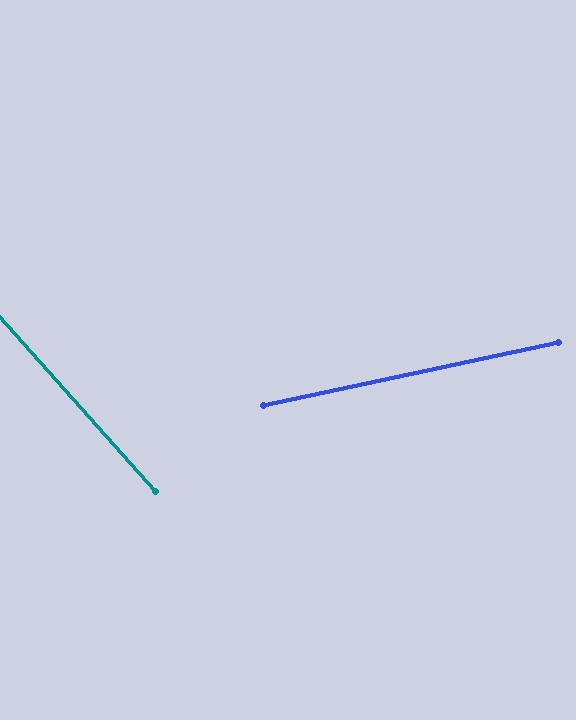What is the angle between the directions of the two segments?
Approximately 60 degrees.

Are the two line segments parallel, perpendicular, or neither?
Neither parallel nor perpendicular — they differ by about 60°.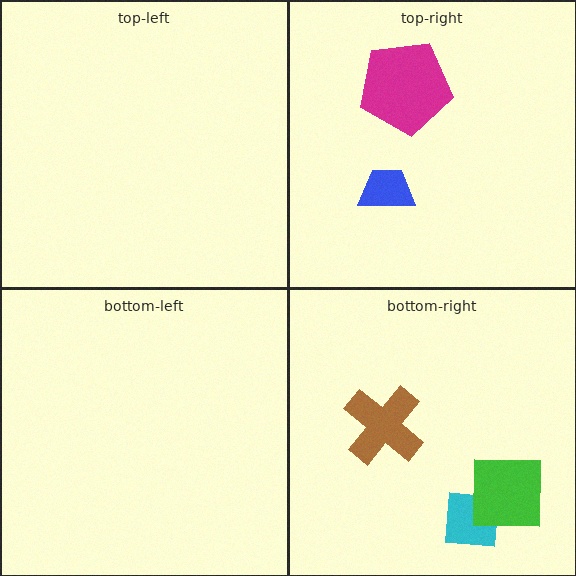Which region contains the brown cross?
The bottom-right region.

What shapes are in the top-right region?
The blue trapezoid, the magenta pentagon.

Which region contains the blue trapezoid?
The top-right region.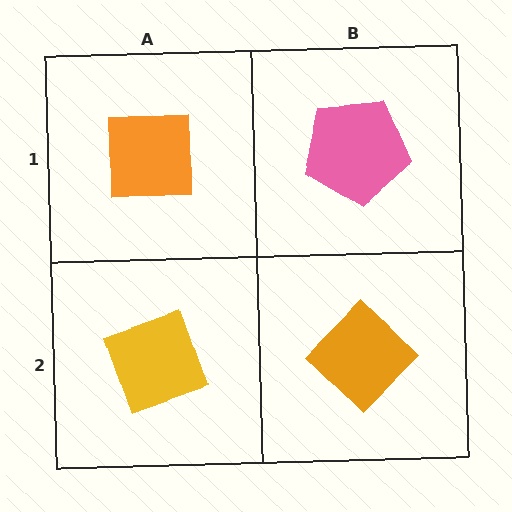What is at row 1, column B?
A pink pentagon.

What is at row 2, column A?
A yellow diamond.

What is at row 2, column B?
An orange diamond.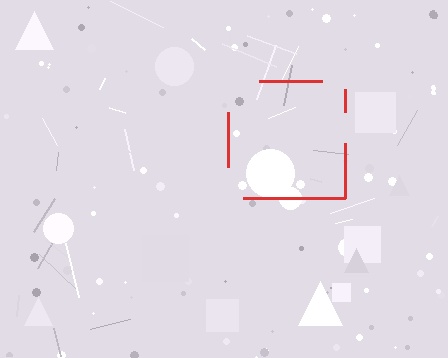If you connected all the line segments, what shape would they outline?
They would outline a square.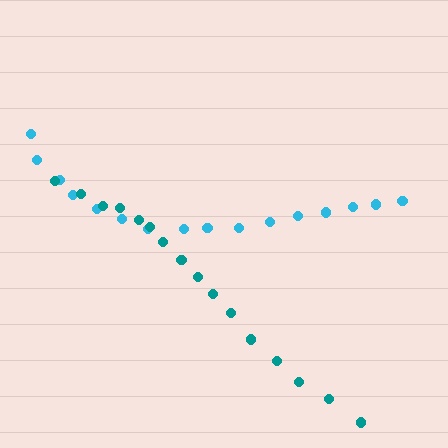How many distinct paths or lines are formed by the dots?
There are 2 distinct paths.